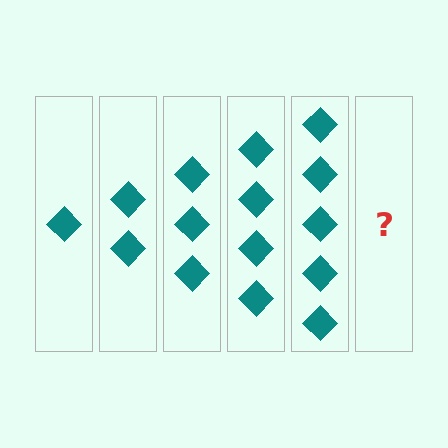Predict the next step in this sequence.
The next step is 6 diamonds.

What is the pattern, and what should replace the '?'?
The pattern is that each step adds one more diamond. The '?' should be 6 diamonds.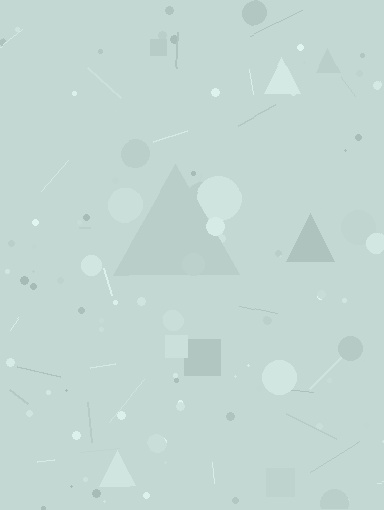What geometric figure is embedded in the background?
A triangle is embedded in the background.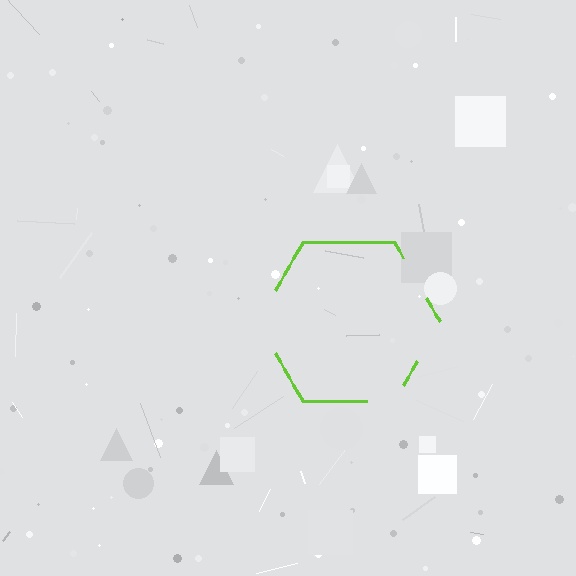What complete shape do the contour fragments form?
The contour fragments form a hexagon.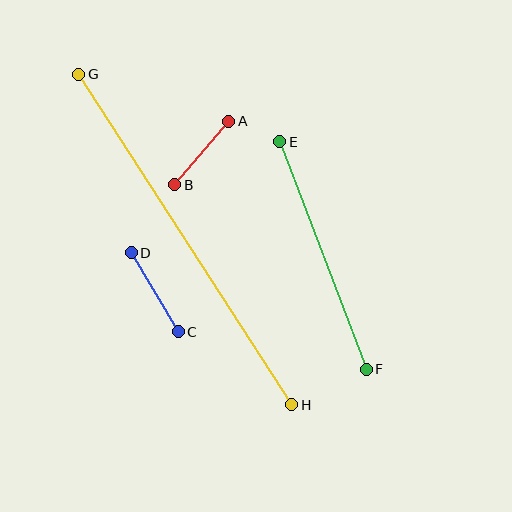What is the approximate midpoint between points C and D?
The midpoint is at approximately (155, 292) pixels.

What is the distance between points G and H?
The distance is approximately 393 pixels.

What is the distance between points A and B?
The distance is approximately 83 pixels.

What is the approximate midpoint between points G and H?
The midpoint is at approximately (185, 240) pixels.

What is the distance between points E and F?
The distance is approximately 243 pixels.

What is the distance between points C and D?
The distance is approximately 92 pixels.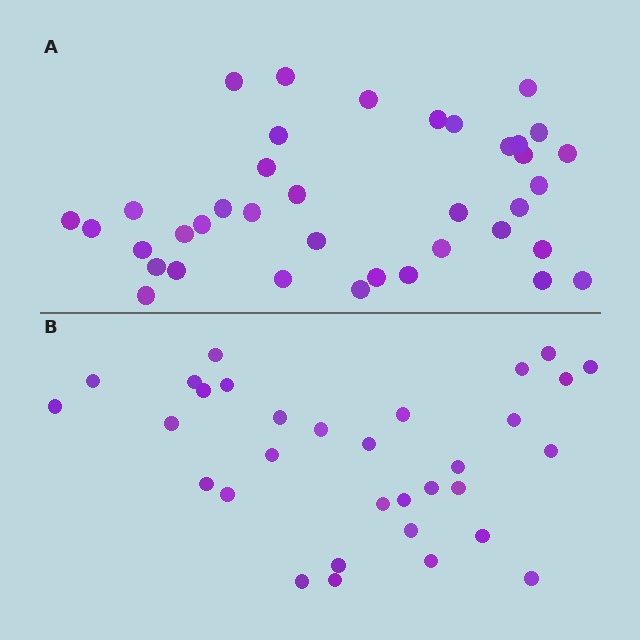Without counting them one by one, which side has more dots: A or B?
Region A (the top region) has more dots.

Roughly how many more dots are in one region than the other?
Region A has about 6 more dots than region B.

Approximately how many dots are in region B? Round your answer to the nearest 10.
About 30 dots. (The exact count is 32, which rounds to 30.)